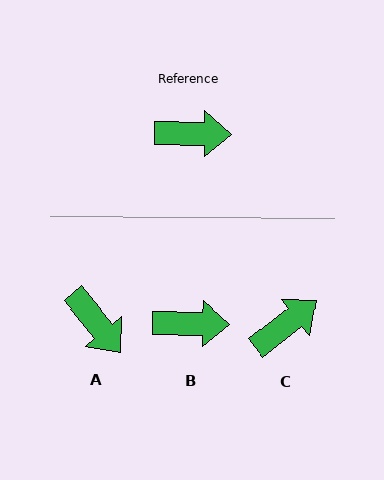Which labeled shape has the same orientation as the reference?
B.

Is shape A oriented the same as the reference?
No, it is off by about 50 degrees.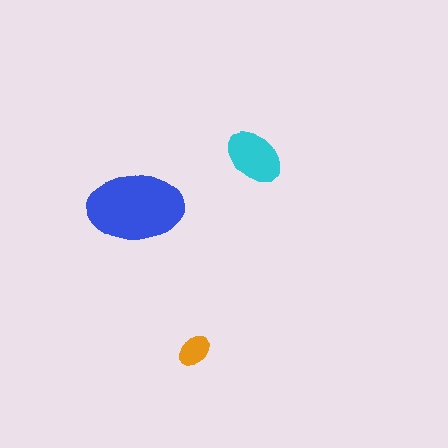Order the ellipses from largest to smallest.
the blue one, the cyan one, the orange one.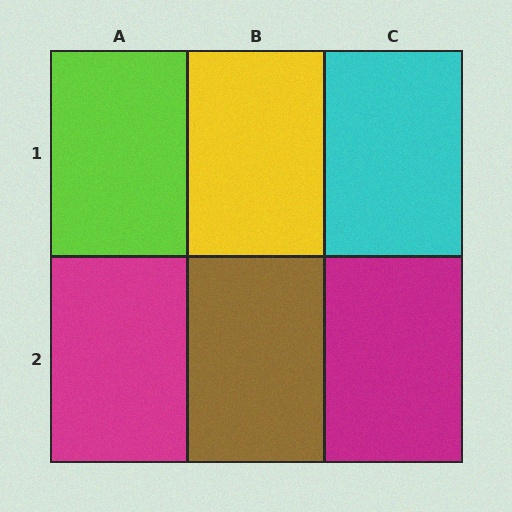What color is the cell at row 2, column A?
Magenta.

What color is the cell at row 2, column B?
Brown.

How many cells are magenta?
2 cells are magenta.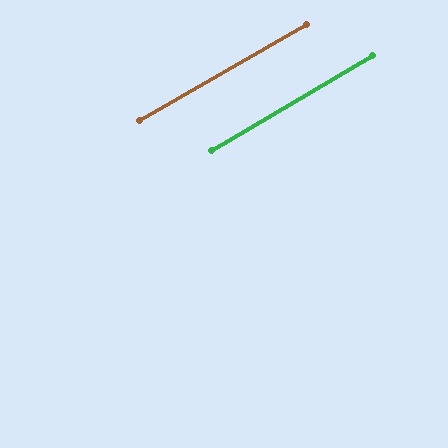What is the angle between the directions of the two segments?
Approximately 0 degrees.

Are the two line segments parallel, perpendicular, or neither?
Parallel — their directions differ by only 0.5°.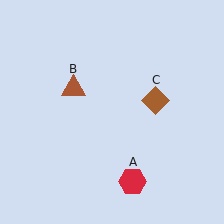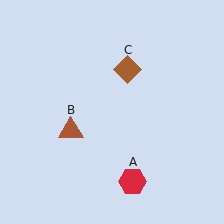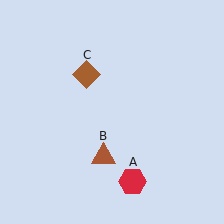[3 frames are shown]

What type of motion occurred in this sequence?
The brown triangle (object B), brown diamond (object C) rotated counterclockwise around the center of the scene.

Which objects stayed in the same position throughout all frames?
Red hexagon (object A) remained stationary.